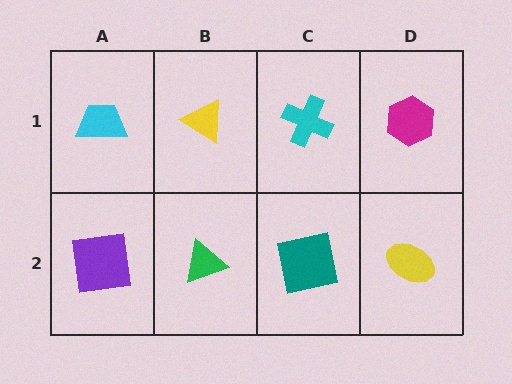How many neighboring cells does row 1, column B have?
3.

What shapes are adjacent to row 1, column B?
A green triangle (row 2, column B), a cyan trapezoid (row 1, column A), a cyan cross (row 1, column C).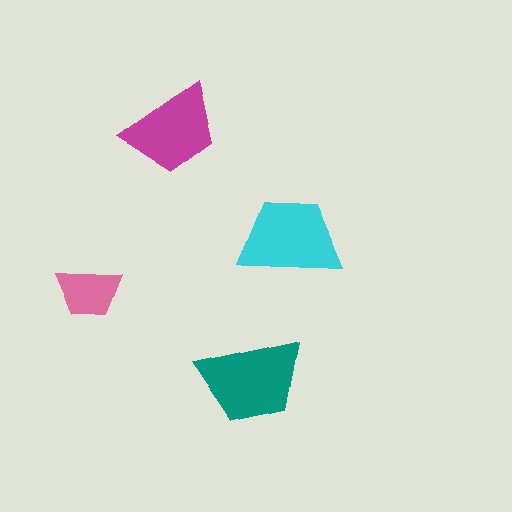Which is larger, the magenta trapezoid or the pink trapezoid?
The magenta one.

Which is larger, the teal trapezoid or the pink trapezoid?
The teal one.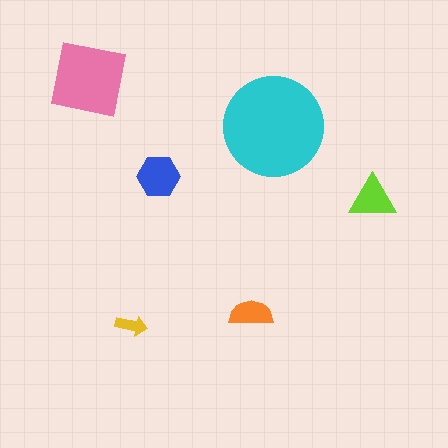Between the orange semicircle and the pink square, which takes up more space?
The pink square.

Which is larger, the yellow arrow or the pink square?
The pink square.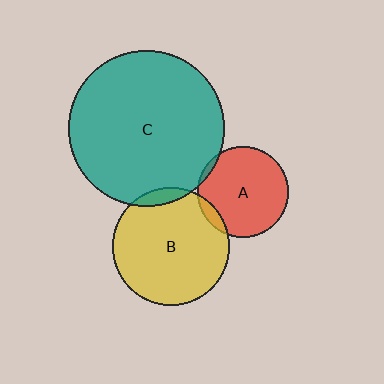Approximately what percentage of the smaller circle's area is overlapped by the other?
Approximately 5%.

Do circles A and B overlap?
Yes.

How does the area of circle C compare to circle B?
Approximately 1.8 times.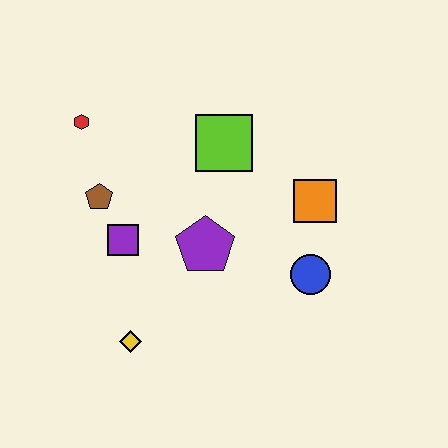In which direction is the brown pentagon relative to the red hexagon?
The brown pentagon is below the red hexagon.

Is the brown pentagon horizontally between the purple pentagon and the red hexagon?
Yes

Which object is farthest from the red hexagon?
The blue circle is farthest from the red hexagon.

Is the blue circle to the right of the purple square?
Yes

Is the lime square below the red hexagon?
Yes